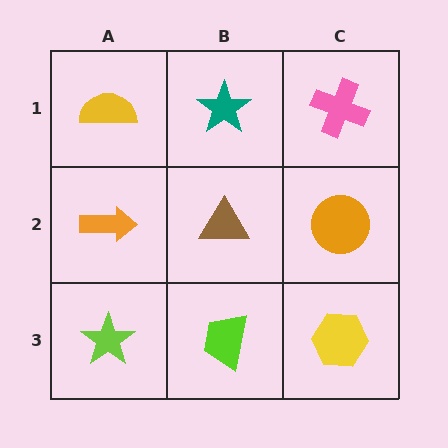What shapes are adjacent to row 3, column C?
An orange circle (row 2, column C), a lime trapezoid (row 3, column B).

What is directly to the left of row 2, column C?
A brown triangle.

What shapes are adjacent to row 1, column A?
An orange arrow (row 2, column A), a teal star (row 1, column B).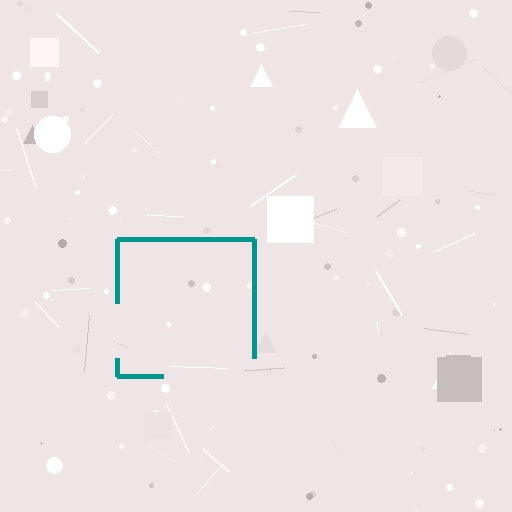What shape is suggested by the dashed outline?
The dashed outline suggests a square.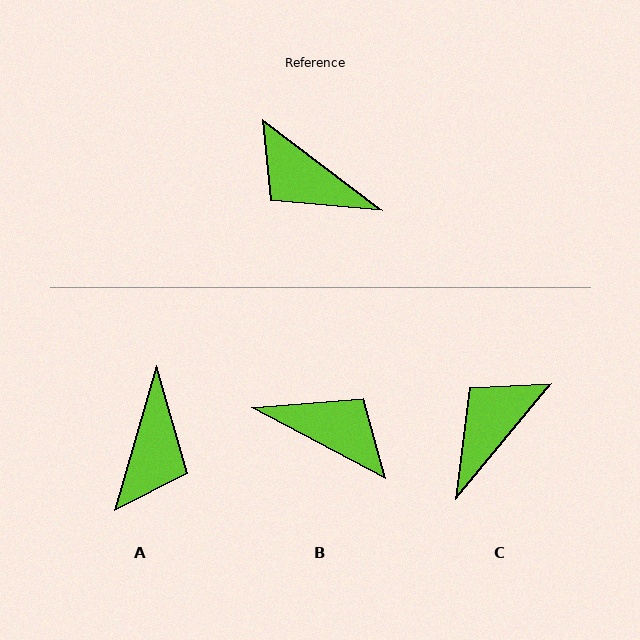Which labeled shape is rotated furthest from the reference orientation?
B, about 170 degrees away.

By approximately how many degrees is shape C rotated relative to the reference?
Approximately 92 degrees clockwise.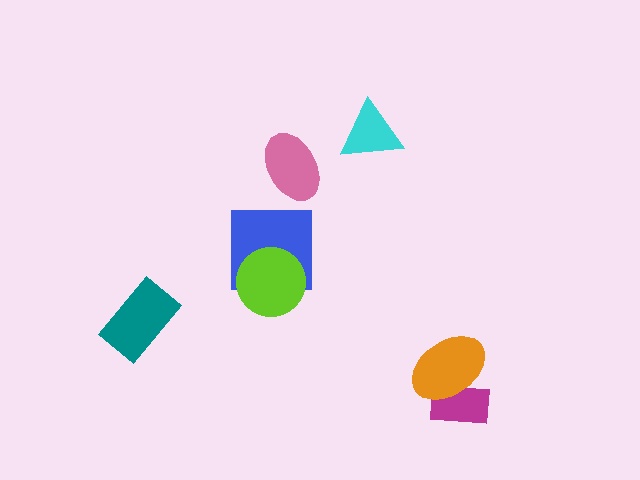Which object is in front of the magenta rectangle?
The orange ellipse is in front of the magenta rectangle.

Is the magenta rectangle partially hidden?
Yes, it is partially covered by another shape.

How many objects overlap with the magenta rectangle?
1 object overlaps with the magenta rectangle.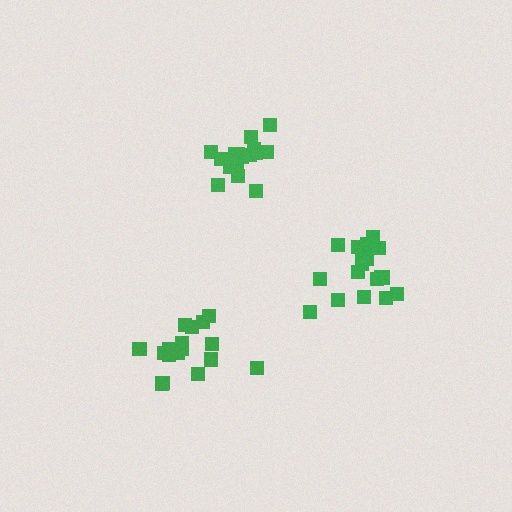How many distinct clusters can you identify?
There are 3 distinct clusters.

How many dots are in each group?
Group 1: 17 dots, Group 2: 19 dots, Group 3: 17 dots (53 total).